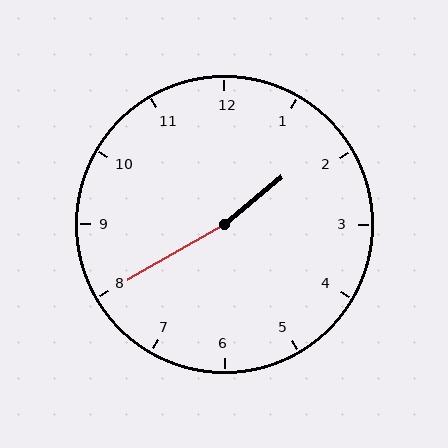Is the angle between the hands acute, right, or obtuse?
It is obtuse.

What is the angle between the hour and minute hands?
Approximately 170 degrees.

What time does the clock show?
1:40.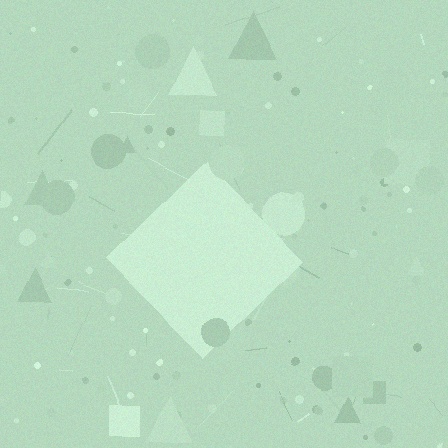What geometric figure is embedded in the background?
A diamond is embedded in the background.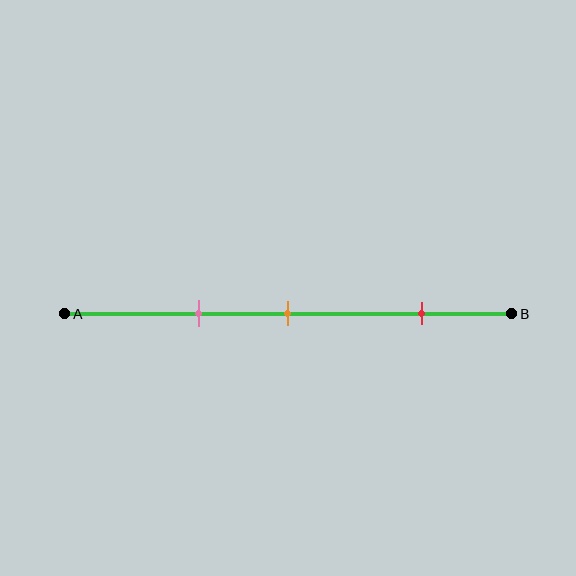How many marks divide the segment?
There are 3 marks dividing the segment.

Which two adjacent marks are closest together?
The pink and orange marks are the closest adjacent pair.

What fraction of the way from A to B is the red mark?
The red mark is approximately 80% (0.8) of the way from A to B.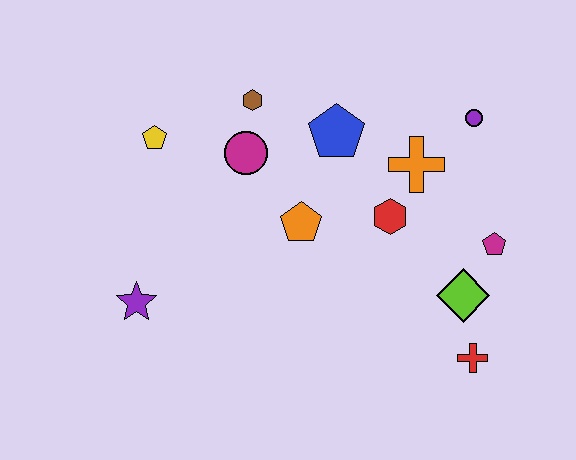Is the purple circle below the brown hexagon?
Yes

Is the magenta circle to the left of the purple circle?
Yes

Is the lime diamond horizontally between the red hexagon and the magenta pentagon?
Yes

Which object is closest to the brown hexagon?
The magenta circle is closest to the brown hexagon.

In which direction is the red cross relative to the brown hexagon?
The red cross is below the brown hexagon.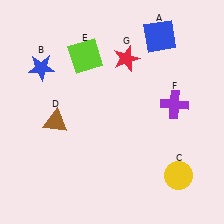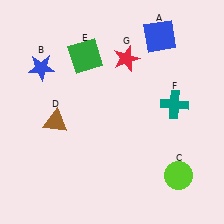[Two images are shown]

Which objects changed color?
C changed from yellow to lime. E changed from lime to green. F changed from purple to teal.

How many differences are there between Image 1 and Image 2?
There are 3 differences between the two images.